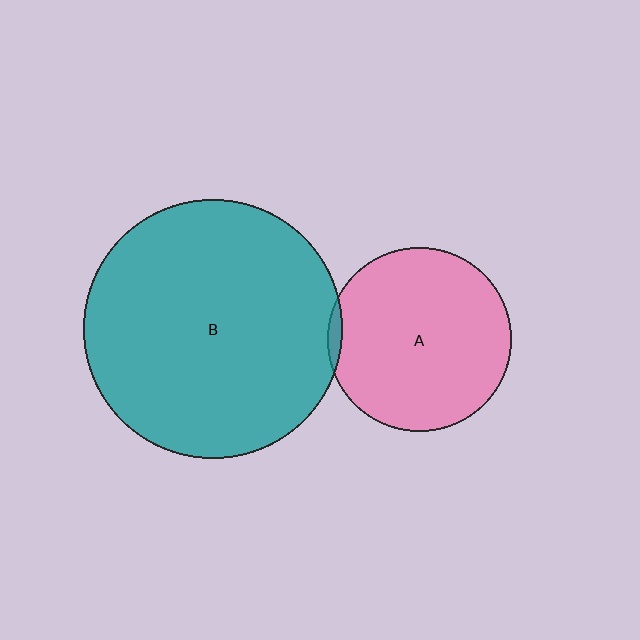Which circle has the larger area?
Circle B (teal).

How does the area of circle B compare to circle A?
Approximately 2.0 times.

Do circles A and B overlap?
Yes.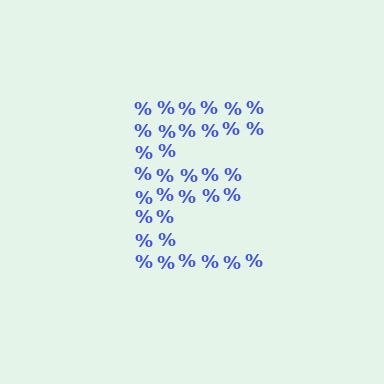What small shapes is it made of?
It is made of small percent signs.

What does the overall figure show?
The overall figure shows the letter E.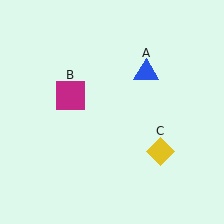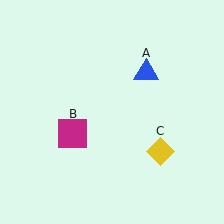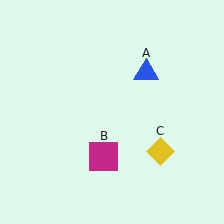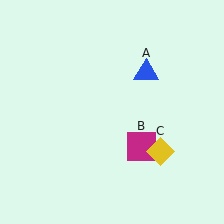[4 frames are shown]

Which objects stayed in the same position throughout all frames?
Blue triangle (object A) and yellow diamond (object C) remained stationary.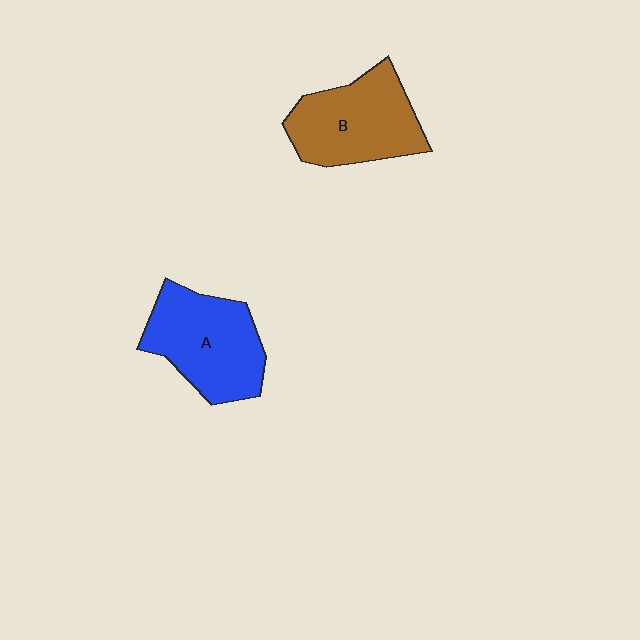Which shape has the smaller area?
Shape B (brown).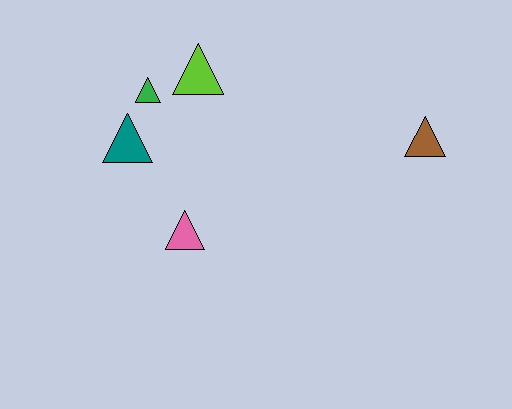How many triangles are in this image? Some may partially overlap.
There are 5 triangles.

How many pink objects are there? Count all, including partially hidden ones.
There is 1 pink object.